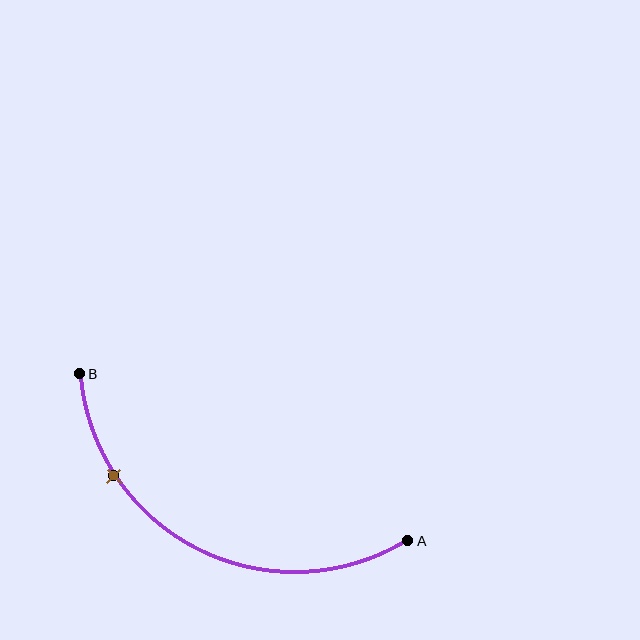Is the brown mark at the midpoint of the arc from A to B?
No. The brown mark lies on the arc but is closer to endpoint B. The arc midpoint would be at the point on the curve equidistant along the arc from both A and B.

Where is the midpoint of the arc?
The arc midpoint is the point on the curve farthest from the straight line joining A and B. It sits below that line.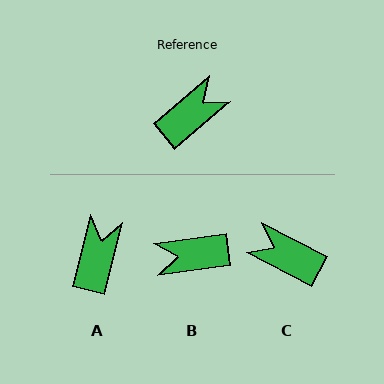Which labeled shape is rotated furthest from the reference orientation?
B, about 147 degrees away.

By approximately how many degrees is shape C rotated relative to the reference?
Approximately 112 degrees counter-clockwise.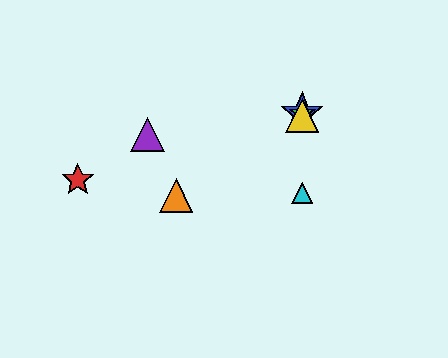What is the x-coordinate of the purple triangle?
The purple triangle is at x≈147.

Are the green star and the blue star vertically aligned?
Yes, both are at x≈302.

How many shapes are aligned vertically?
4 shapes (the blue star, the green star, the yellow triangle, the cyan triangle) are aligned vertically.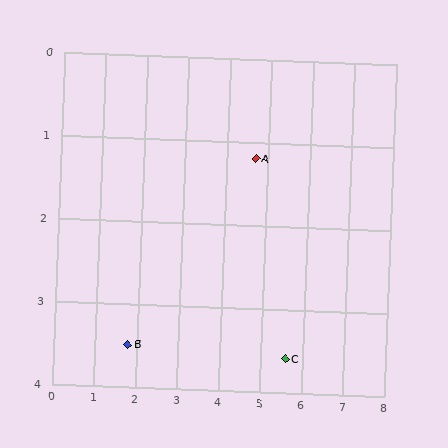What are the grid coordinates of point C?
Point C is at approximately (5.6, 3.6).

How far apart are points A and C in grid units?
Points A and C are about 2.6 grid units apart.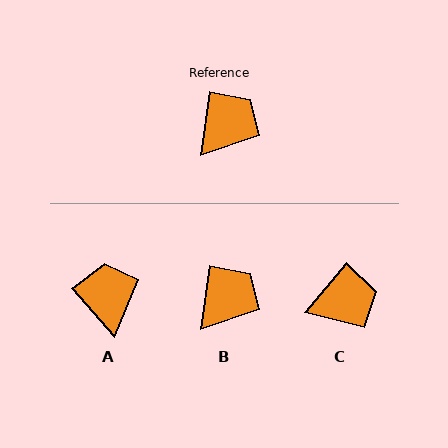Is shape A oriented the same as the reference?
No, it is off by about 50 degrees.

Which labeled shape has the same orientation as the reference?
B.